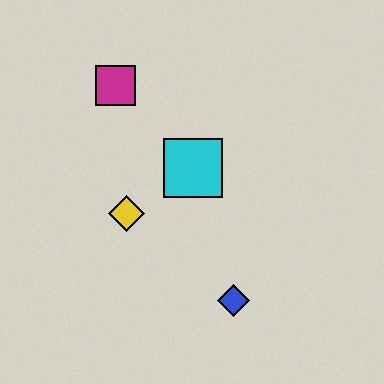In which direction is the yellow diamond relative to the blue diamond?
The yellow diamond is to the left of the blue diamond.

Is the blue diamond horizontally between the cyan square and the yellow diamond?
No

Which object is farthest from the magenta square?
The blue diamond is farthest from the magenta square.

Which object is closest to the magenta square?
The cyan square is closest to the magenta square.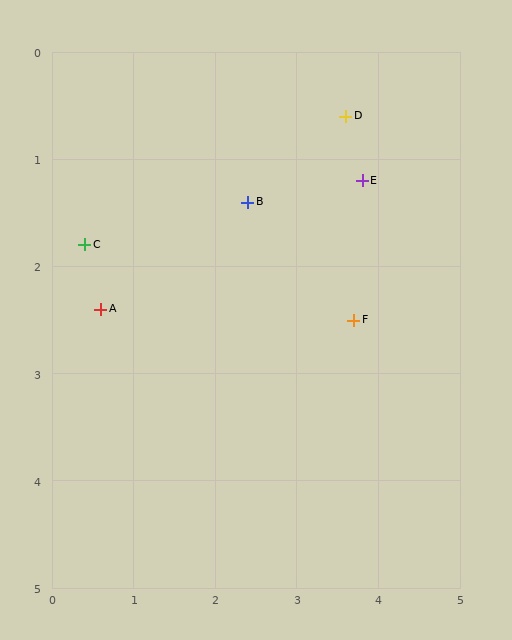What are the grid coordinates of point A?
Point A is at approximately (0.6, 2.4).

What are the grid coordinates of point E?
Point E is at approximately (3.8, 1.2).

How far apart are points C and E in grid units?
Points C and E are about 3.5 grid units apart.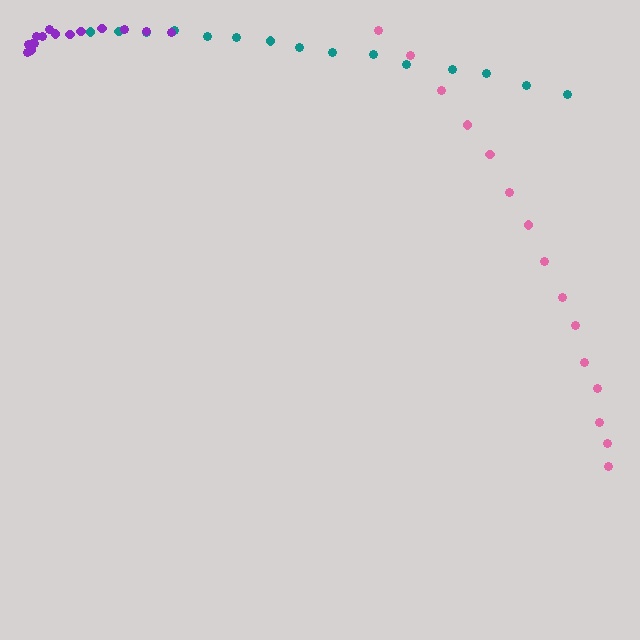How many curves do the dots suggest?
There are 3 distinct paths.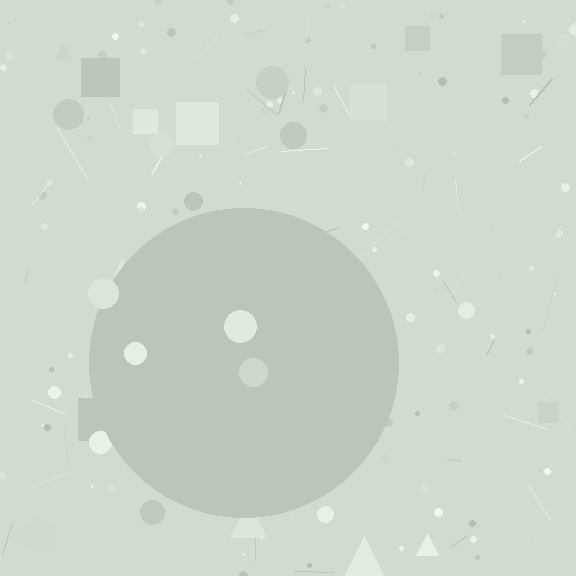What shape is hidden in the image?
A circle is hidden in the image.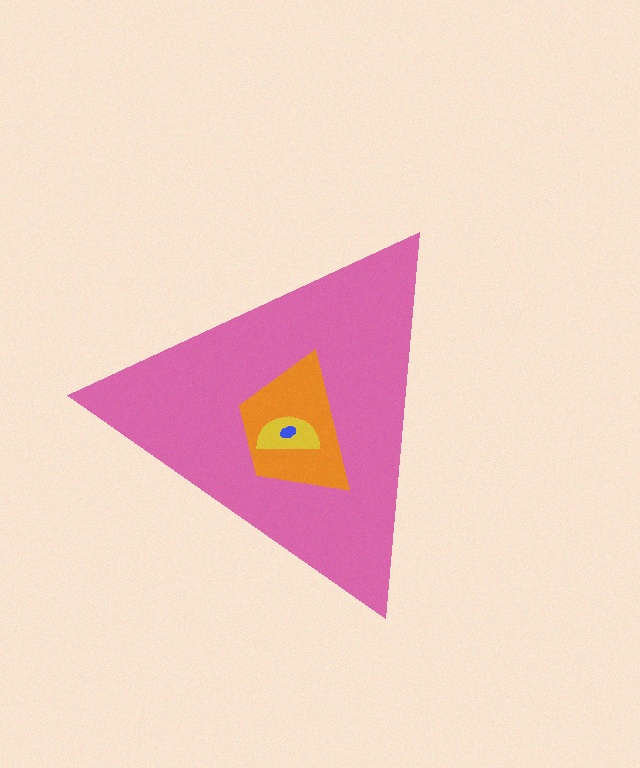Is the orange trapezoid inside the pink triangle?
Yes.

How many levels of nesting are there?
4.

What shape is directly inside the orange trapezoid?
The yellow semicircle.